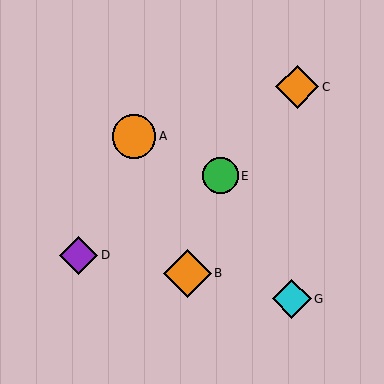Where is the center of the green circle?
The center of the green circle is at (221, 176).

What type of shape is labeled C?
Shape C is an orange diamond.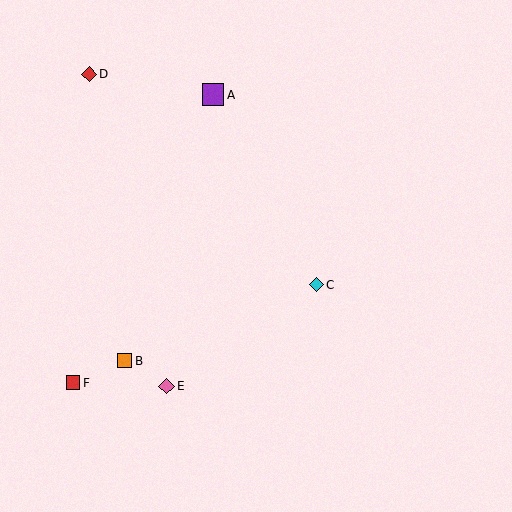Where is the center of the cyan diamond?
The center of the cyan diamond is at (316, 285).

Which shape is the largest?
The purple square (labeled A) is the largest.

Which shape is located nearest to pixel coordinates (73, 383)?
The red square (labeled F) at (73, 383) is nearest to that location.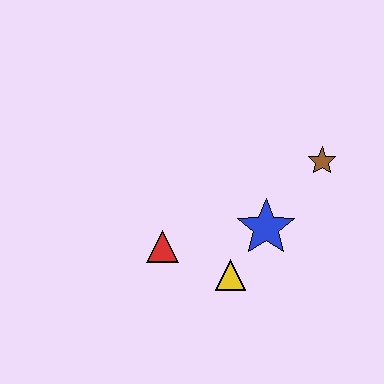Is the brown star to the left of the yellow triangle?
No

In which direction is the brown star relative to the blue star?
The brown star is above the blue star.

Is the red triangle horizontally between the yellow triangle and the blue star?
No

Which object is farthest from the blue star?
The red triangle is farthest from the blue star.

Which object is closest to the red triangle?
The yellow triangle is closest to the red triangle.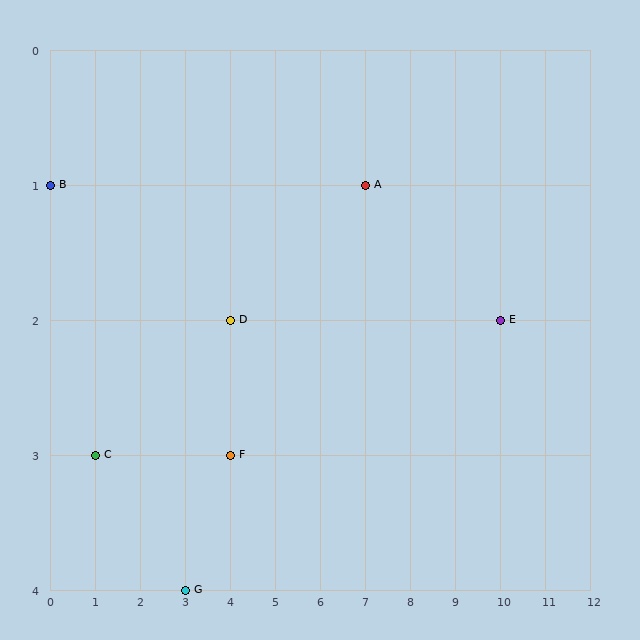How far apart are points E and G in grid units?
Points E and G are 7 columns and 2 rows apart (about 7.3 grid units diagonally).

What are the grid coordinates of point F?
Point F is at grid coordinates (4, 3).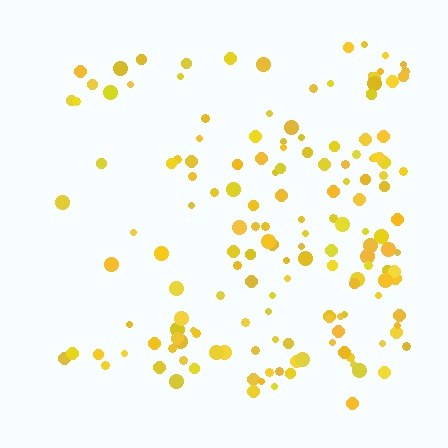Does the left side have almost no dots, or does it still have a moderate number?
Still a moderate number, just noticeably fewer than the right.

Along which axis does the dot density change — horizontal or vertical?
Horizontal.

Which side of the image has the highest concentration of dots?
The right.